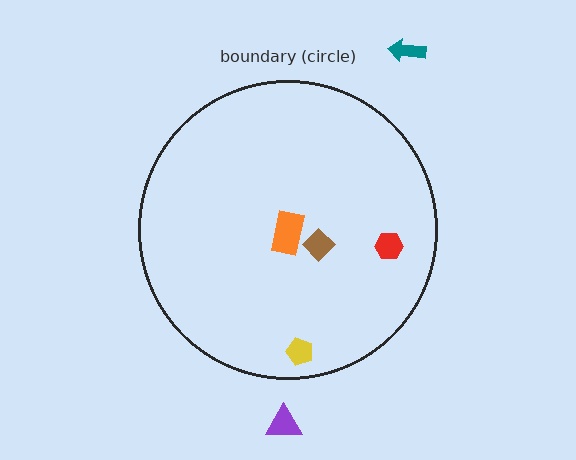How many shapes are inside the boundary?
4 inside, 2 outside.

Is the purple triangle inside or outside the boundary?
Outside.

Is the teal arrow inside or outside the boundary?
Outside.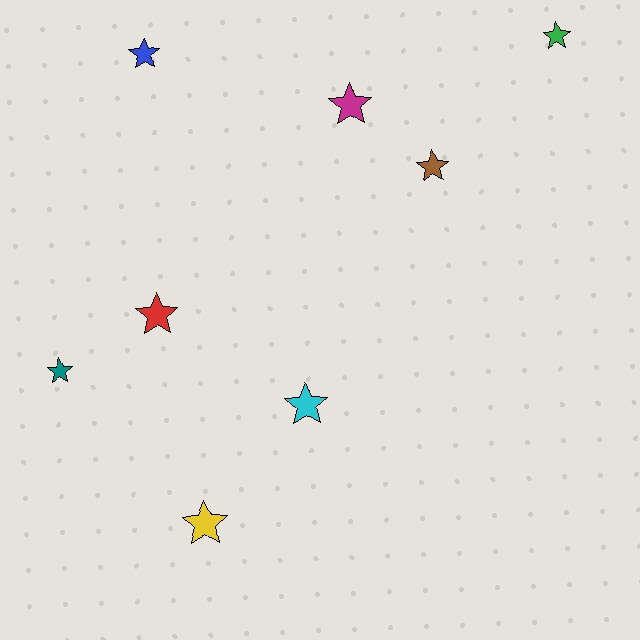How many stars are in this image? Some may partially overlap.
There are 8 stars.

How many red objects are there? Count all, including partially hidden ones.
There is 1 red object.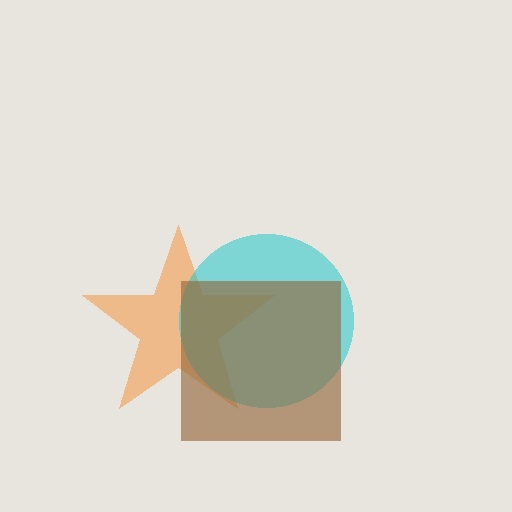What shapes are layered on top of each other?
The layered shapes are: an orange star, a cyan circle, a brown square.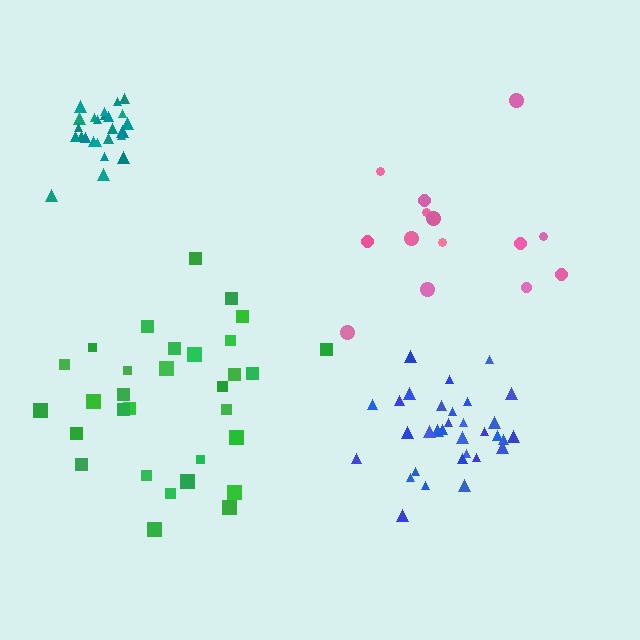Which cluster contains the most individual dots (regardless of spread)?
Blue (32).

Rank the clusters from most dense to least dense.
teal, blue, green, pink.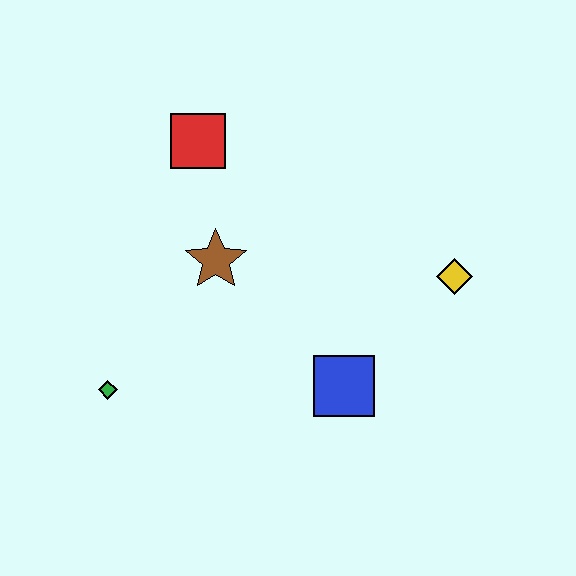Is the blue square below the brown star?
Yes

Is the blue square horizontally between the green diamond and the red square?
No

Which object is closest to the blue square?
The yellow diamond is closest to the blue square.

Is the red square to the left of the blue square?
Yes